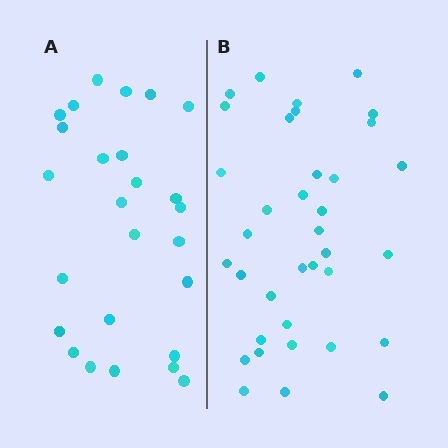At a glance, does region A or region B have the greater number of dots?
Region B (the right region) has more dots.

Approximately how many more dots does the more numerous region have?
Region B has roughly 10 or so more dots than region A.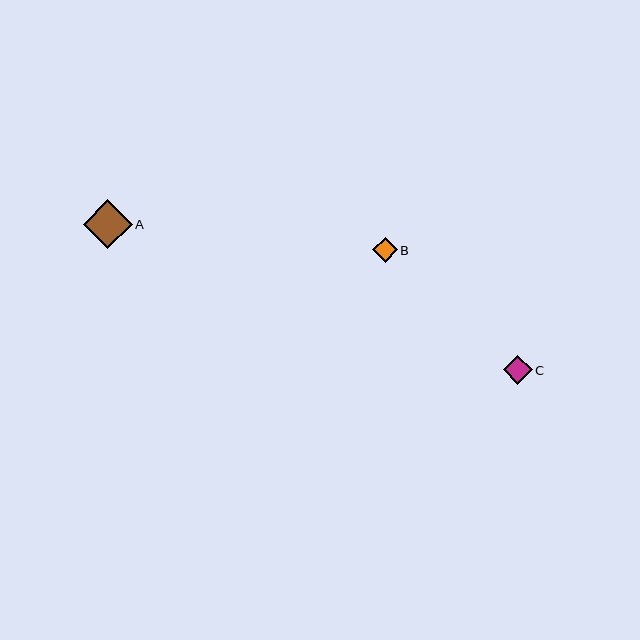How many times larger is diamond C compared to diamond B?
Diamond C is approximately 1.2 times the size of diamond B.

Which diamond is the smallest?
Diamond B is the smallest with a size of approximately 24 pixels.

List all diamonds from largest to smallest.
From largest to smallest: A, C, B.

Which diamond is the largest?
Diamond A is the largest with a size of approximately 49 pixels.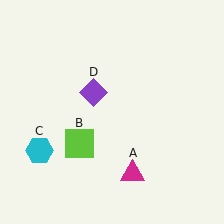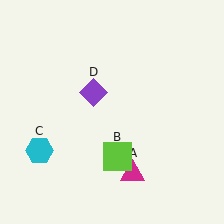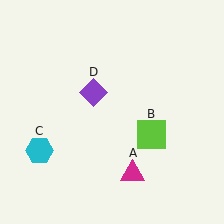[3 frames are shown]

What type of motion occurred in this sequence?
The lime square (object B) rotated counterclockwise around the center of the scene.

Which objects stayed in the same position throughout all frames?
Magenta triangle (object A) and cyan hexagon (object C) and purple diamond (object D) remained stationary.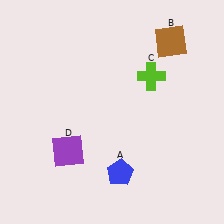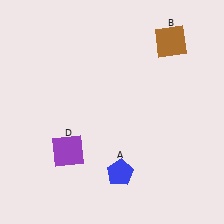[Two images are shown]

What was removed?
The lime cross (C) was removed in Image 2.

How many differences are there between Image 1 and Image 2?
There is 1 difference between the two images.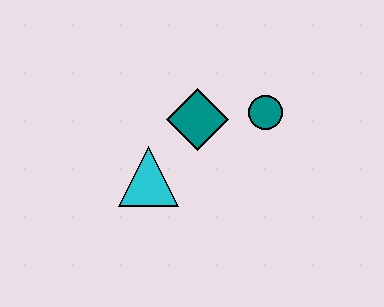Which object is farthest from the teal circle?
The cyan triangle is farthest from the teal circle.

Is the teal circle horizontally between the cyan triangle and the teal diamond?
No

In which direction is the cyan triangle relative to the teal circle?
The cyan triangle is to the left of the teal circle.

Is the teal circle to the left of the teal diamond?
No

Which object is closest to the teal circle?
The teal diamond is closest to the teal circle.